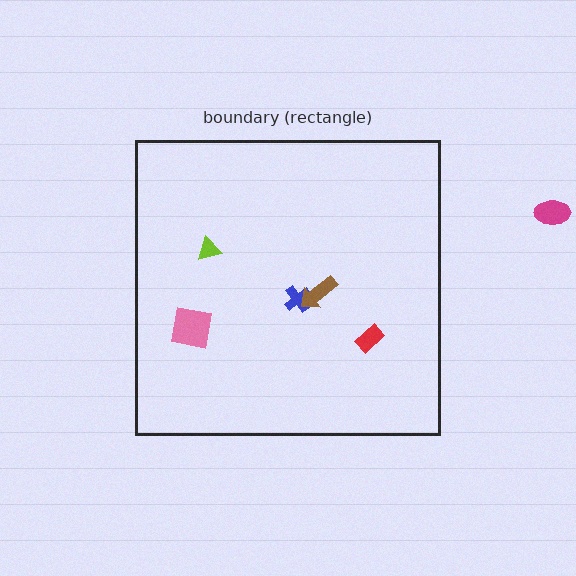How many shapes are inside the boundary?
5 inside, 1 outside.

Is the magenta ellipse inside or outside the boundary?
Outside.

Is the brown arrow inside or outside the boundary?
Inside.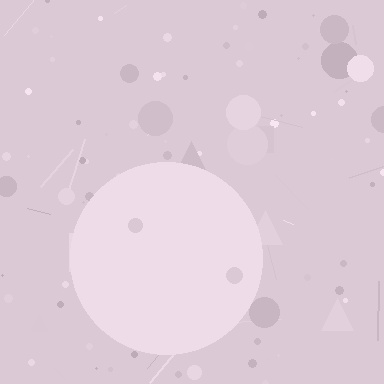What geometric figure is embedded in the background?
A circle is embedded in the background.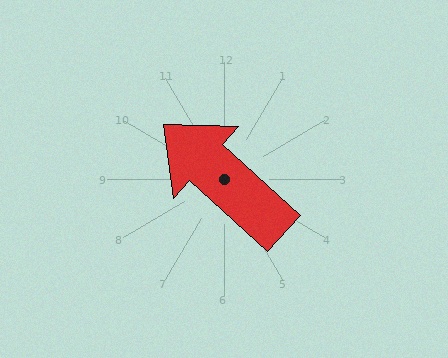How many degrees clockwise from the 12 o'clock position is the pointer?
Approximately 312 degrees.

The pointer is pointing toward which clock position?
Roughly 10 o'clock.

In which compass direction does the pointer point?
Northwest.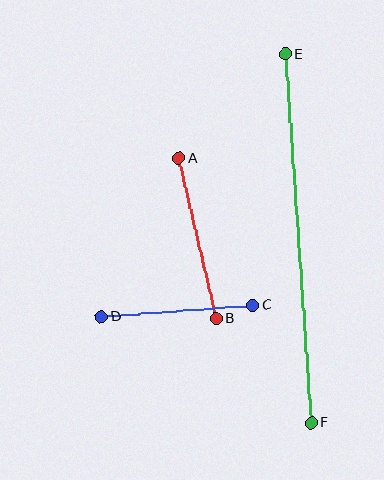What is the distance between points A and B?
The distance is approximately 165 pixels.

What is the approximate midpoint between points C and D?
The midpoint is at approximately (177, 311) pixels.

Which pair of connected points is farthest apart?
Points E and F are farthest apart.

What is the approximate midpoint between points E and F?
The midpoint is at approximately (298, 238) pixels.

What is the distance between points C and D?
The distance is approximately 152 pixels.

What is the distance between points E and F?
The distance is approximately 370 pixels.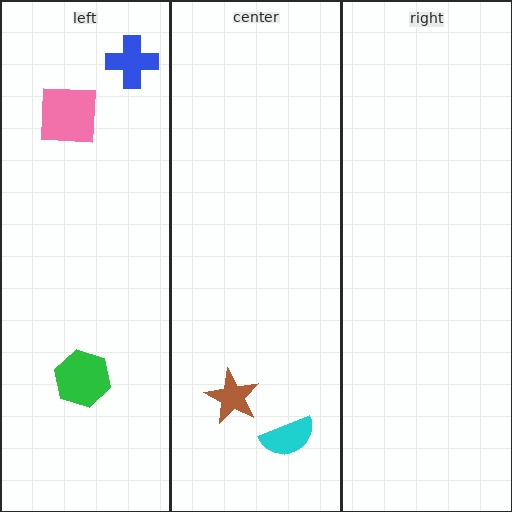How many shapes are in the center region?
2.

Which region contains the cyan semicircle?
The center region.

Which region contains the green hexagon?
The left region.